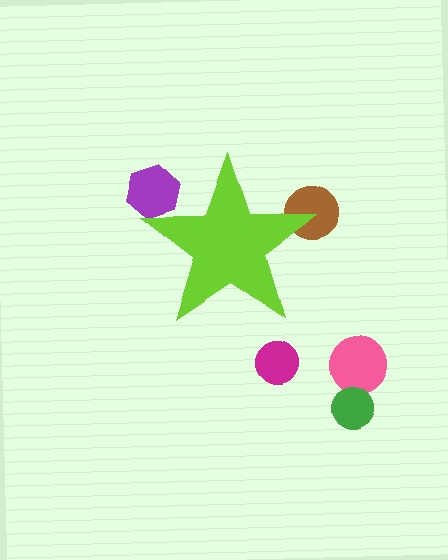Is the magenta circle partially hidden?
No, the magenta circle is fully visible.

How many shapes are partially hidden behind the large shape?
2 shapes are partially hidden.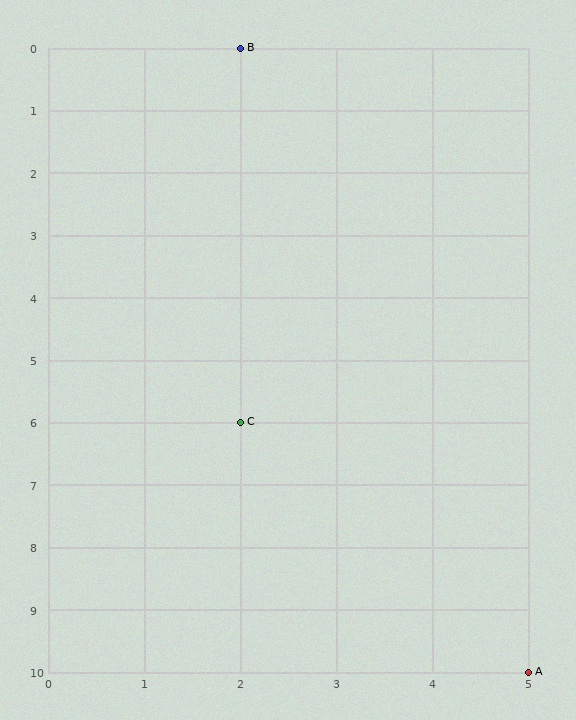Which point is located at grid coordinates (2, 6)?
Point C is at (2, 6).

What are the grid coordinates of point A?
Point A is at grid coordinates (5, 10).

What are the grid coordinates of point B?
Point B is at grid coordinates (2, 0).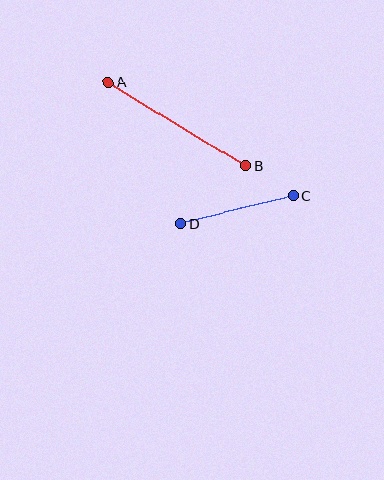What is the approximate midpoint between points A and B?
The midpoint is at approximately (177, 124) pixels.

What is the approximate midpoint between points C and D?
The midpoint is at approximately (237, 210) pixels.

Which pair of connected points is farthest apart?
Points A and B are farthest apart.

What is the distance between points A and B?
The distance is approximately 161 pixels.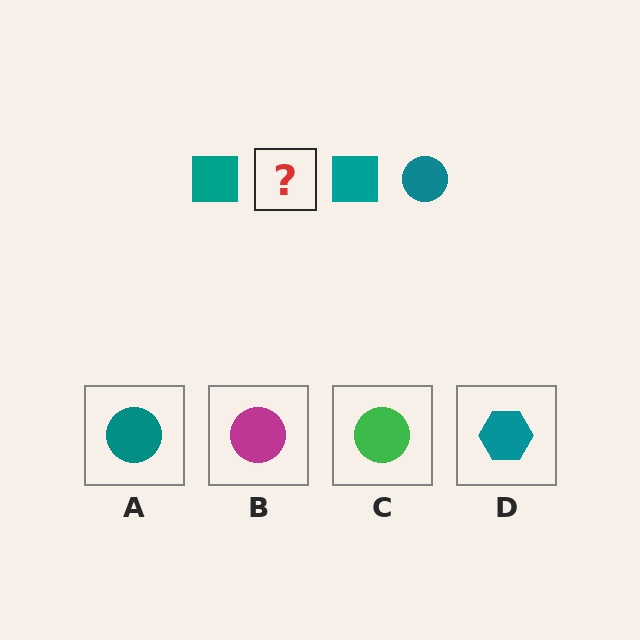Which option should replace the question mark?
Option A.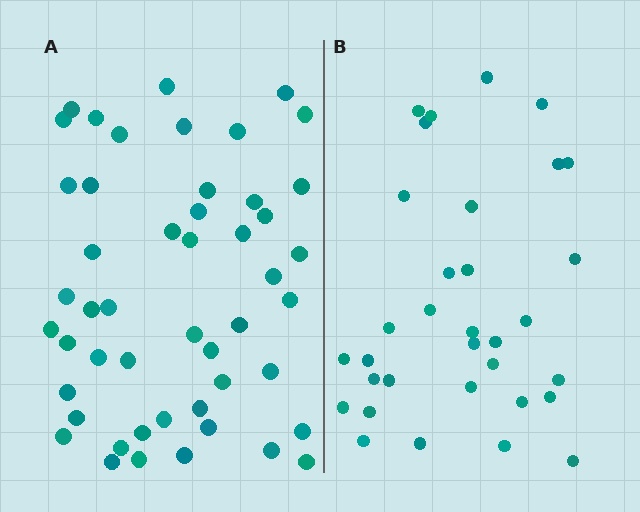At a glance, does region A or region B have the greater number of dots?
Region A (the left region) has more dots.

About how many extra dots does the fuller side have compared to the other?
Region A has approximately 15 more dots than region B.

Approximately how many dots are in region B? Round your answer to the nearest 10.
About 30 dots. (The exact count is 33, which rounds to 30.)